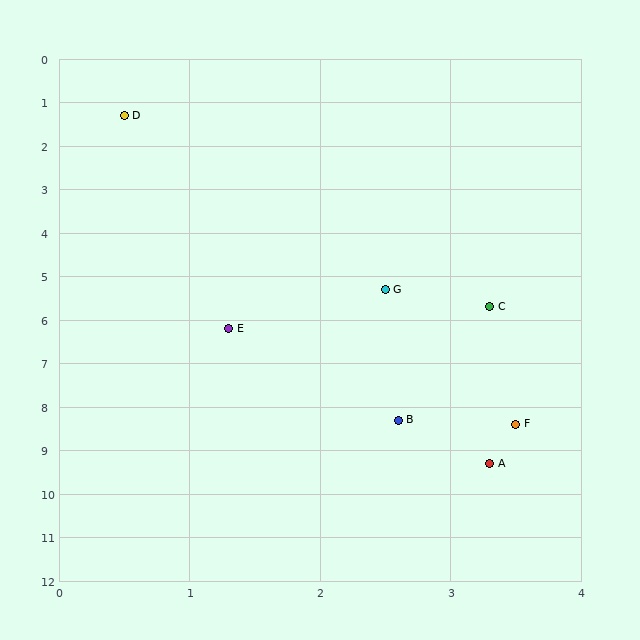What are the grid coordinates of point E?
Point E is at approximately (1.3, 6.2).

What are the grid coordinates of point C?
Point C is at approximately (3.3, 5.7).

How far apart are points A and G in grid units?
Points A and G are about 4.1 grid units apart.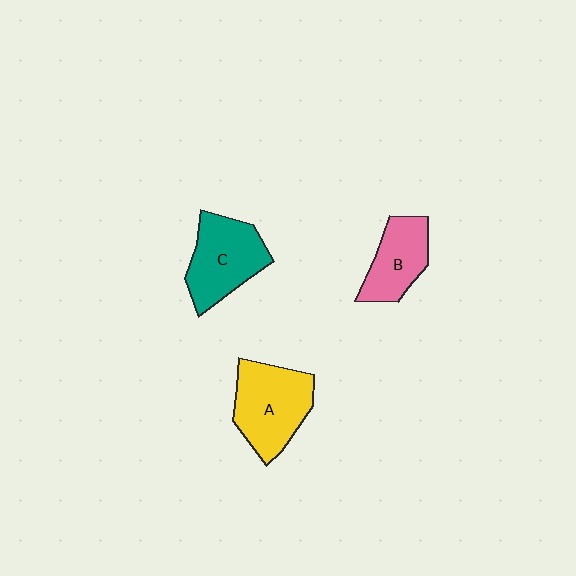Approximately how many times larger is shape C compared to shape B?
Approximately 1.3 times.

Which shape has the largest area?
Shape A (yellow).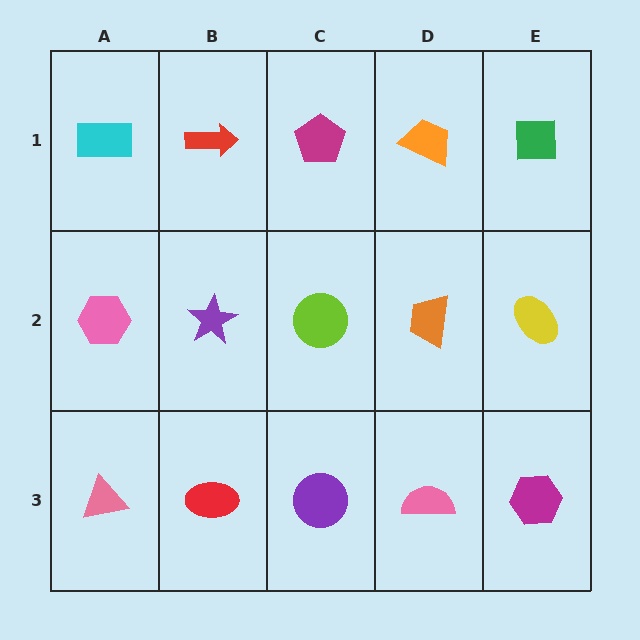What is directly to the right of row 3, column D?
A magenta hexagon.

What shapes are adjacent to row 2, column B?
A red arrow (row 1, column B), a red ellipse (row 3, column B), a pink hexagon (row 2, column A), a lime circle (row 2, column C).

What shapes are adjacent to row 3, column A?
A pink hexagon (row 2, column A), a red ellipse (row 3, column B).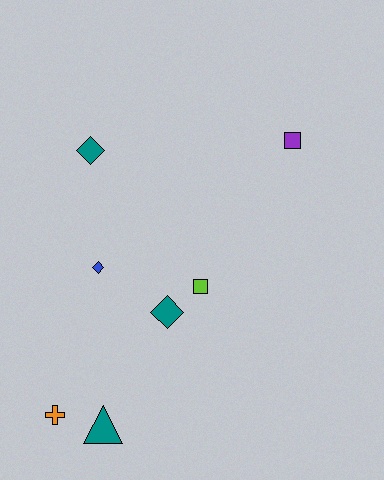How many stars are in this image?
There are no stars.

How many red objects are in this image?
There are no red objects.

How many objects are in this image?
There are 7 objects.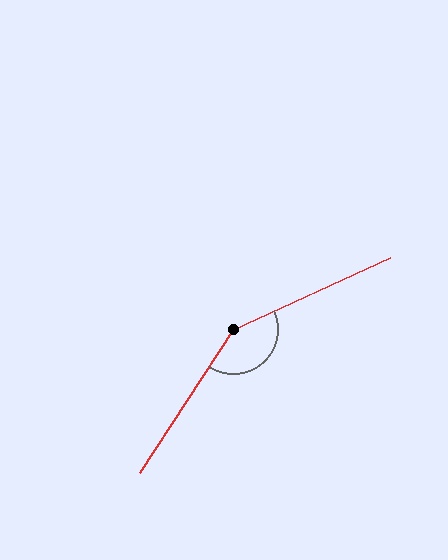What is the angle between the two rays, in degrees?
Approximately 148 degrees.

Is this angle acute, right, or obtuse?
It is obtuse.